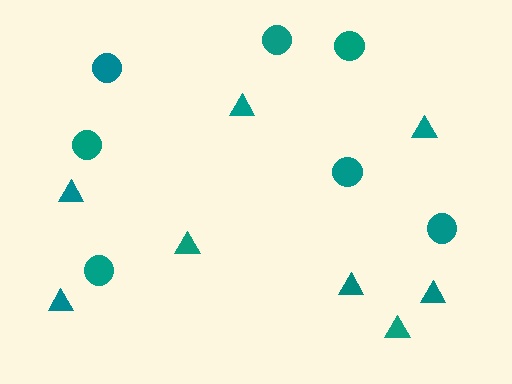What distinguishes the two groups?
There are 2 groups: one group of triangles (8) and one group of circles (7).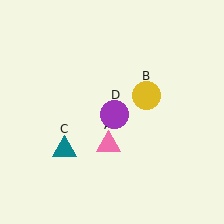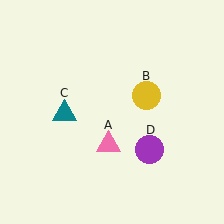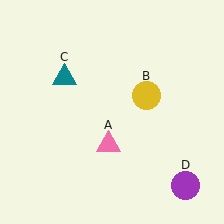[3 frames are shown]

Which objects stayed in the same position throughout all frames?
Pink triangle (object A) and yellow circle (object B) remained stationary.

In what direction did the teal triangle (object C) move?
The teal triangle (object C) moved up.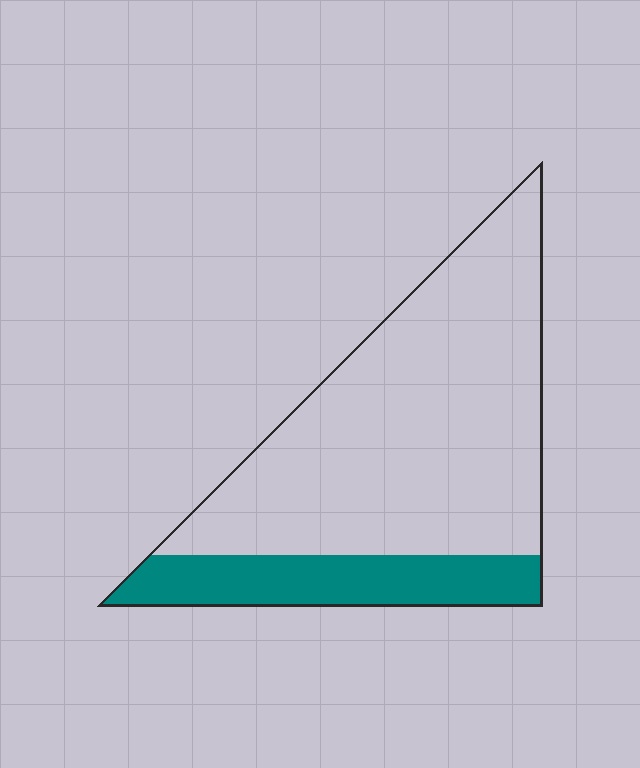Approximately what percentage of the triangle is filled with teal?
Approximately 20%.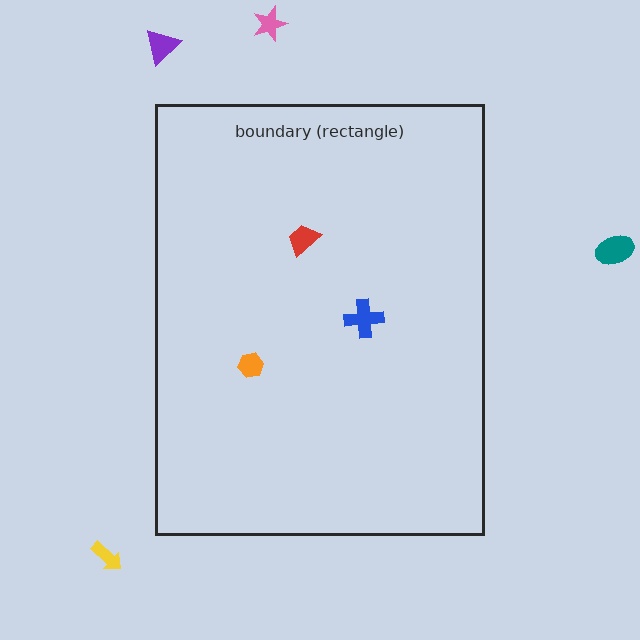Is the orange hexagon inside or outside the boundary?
Inside.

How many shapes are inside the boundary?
3 inside, 4 outside.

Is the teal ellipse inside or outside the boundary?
Outside.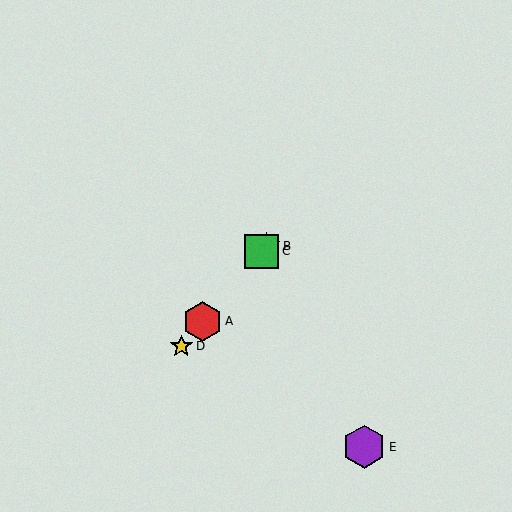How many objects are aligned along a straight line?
4 objects (A, B, C, D) are aligned along a straight line.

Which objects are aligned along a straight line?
Objects A, B, C, D are aligned along a straight line.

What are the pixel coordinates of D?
Object D is at (181, 346).